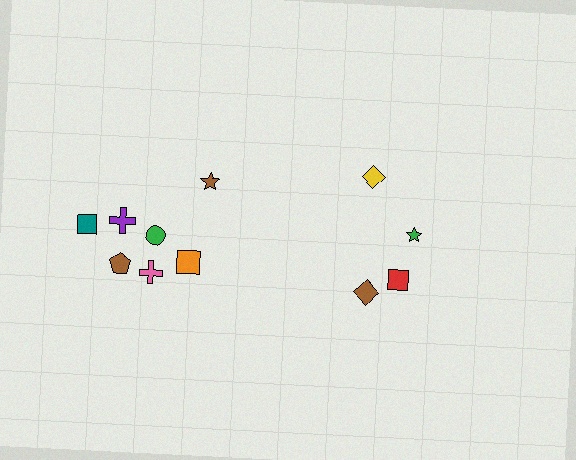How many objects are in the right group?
There are 4 objects.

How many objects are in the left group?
There are 7 objects.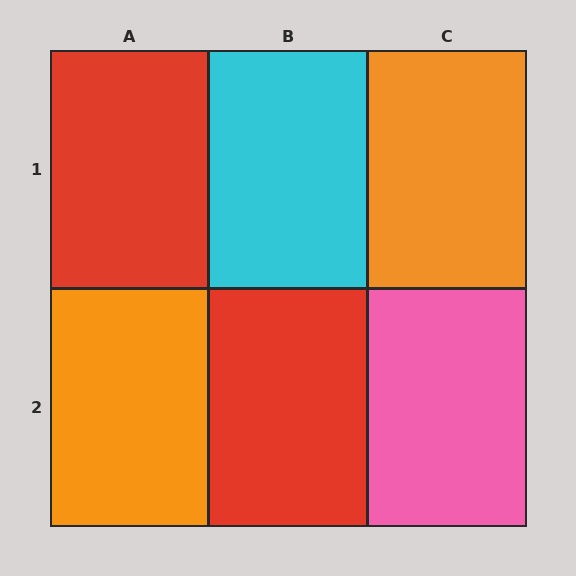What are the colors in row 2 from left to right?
Orange, red, pink.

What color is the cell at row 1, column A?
Red.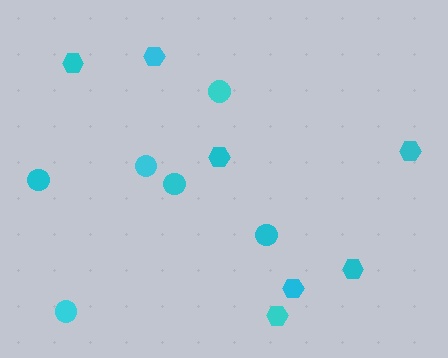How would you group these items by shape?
There are 2 groups: one group of circles (6) and one group of hexagons (7).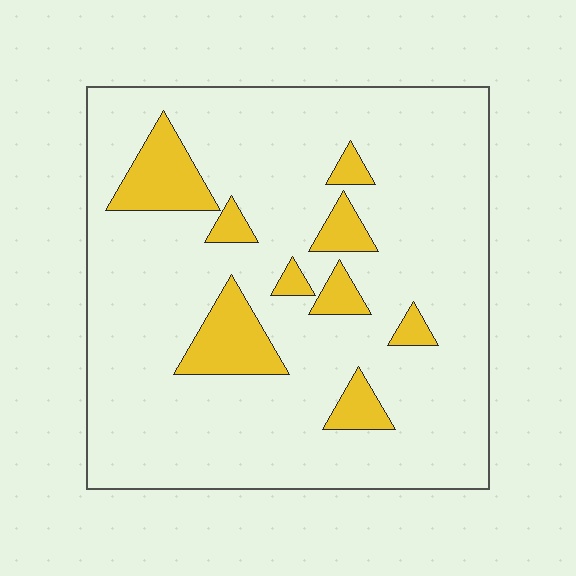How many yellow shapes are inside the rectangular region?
9.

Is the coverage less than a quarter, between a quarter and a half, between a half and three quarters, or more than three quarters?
Less than a quarter.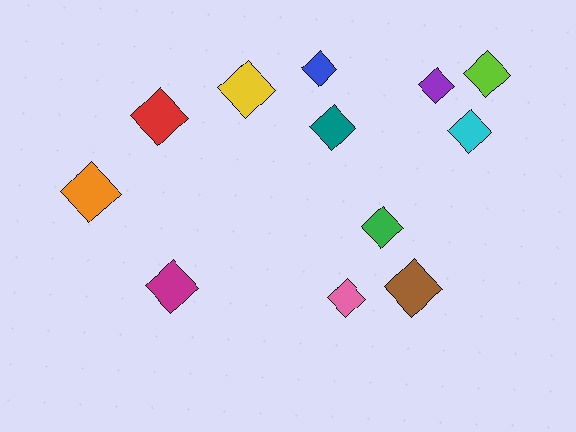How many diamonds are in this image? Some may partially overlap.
There are 12 diamonds.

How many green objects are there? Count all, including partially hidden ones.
There is 1 green object.